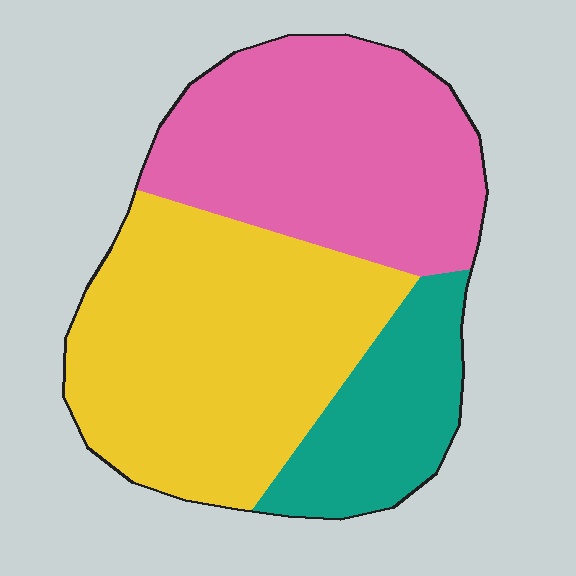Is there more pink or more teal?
Pink.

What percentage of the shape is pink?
Pink takes up between a quarter and a half of the shape.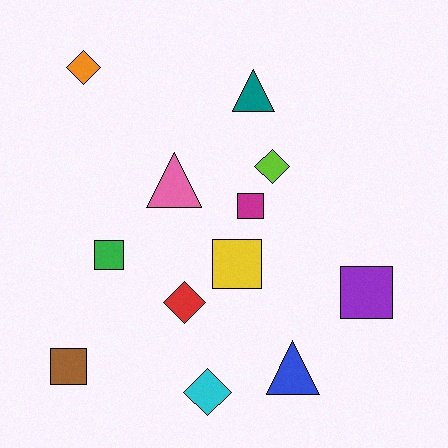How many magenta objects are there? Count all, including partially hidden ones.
There is 1 magenta object.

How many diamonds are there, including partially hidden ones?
There are 4 diamonds.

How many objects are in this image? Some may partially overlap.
There are 12 objects.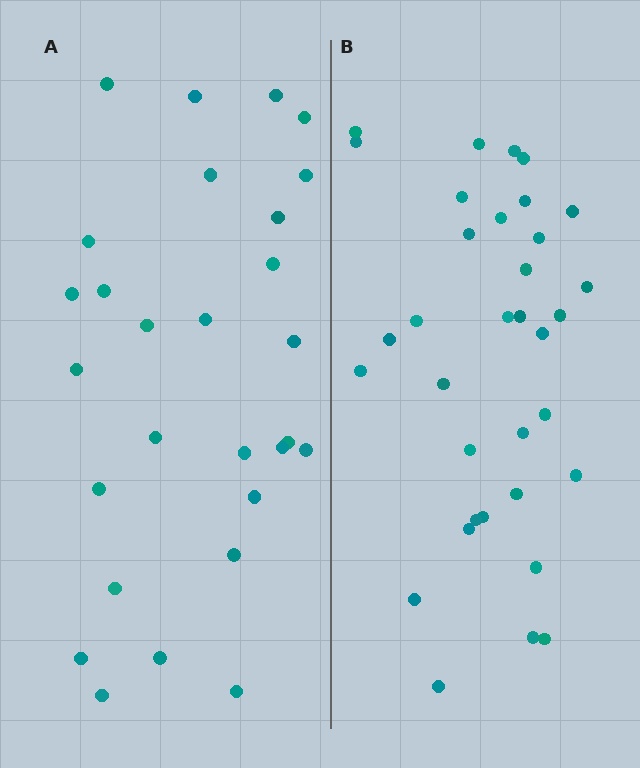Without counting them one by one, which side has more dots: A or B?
Region B (the right region) has more dots.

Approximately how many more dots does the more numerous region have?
Region B has about 6 more dots than region A.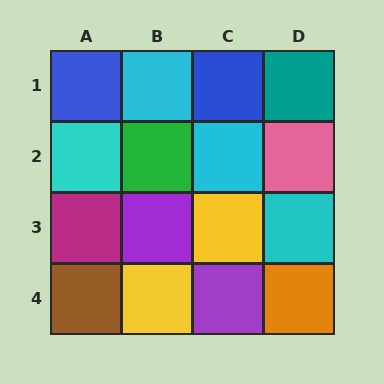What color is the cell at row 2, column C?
Cyan.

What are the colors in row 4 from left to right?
Brown, yellow, purple, orange.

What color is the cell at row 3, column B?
Purple.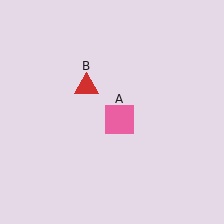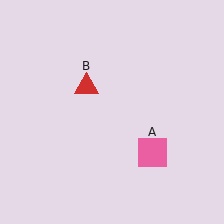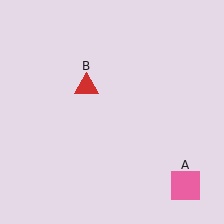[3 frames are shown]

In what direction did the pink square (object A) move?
The pink square (object A) moved down and to the right.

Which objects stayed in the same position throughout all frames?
Red triangle (object B) remained stationary.